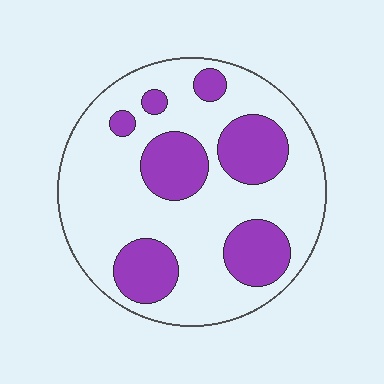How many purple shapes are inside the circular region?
7.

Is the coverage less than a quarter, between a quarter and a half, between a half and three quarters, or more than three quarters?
Between a quarter and a half.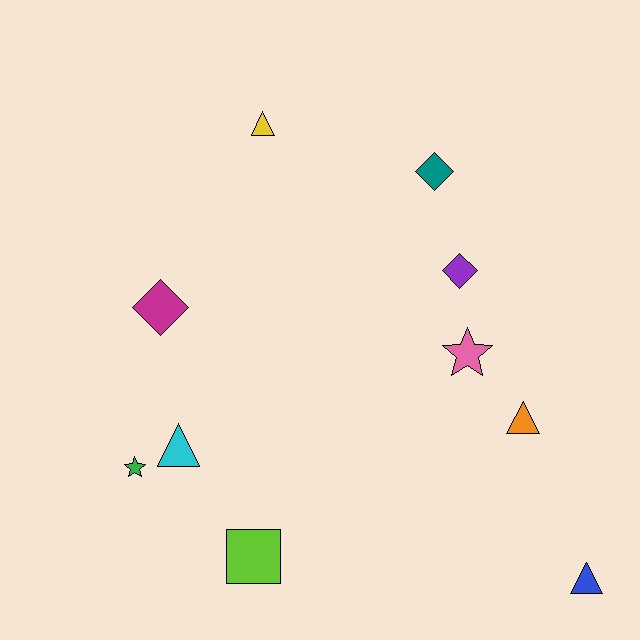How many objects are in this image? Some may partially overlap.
There are 10 objects.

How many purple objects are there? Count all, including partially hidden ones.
There is 1 purple object.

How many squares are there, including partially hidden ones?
There is 1 square.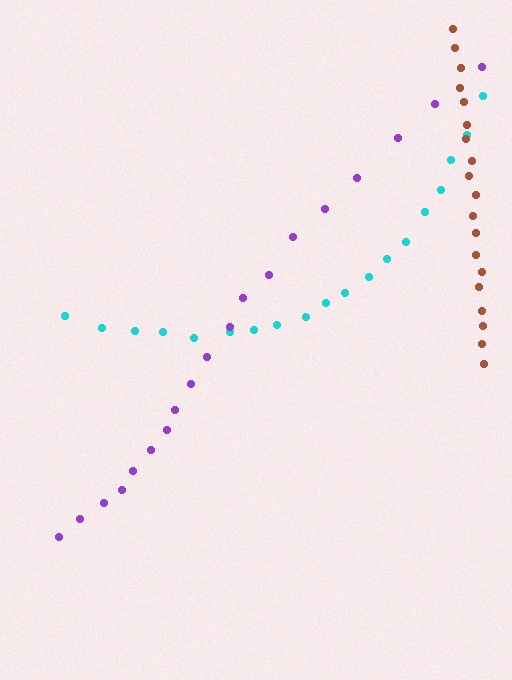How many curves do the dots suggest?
There are 3 distinct paths.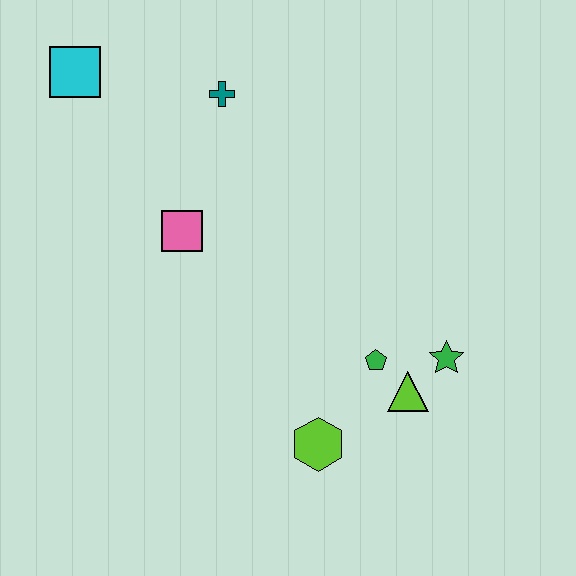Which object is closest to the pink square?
The teal cross is closest to the pink square.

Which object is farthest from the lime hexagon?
The cyan square is farthest from the lime hexagon.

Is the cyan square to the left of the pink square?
Yes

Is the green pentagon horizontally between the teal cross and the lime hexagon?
No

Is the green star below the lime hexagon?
No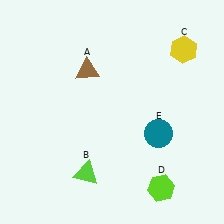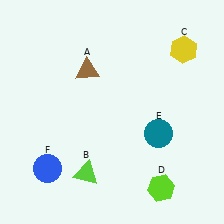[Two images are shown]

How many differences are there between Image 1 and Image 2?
There is 1 difference between the two images.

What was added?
A blue circle (F) was added in Image 2.